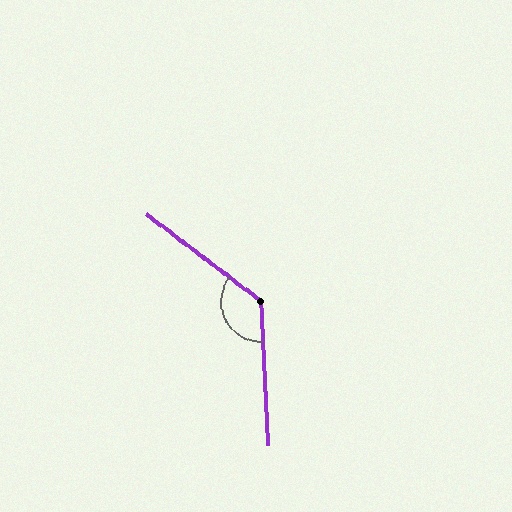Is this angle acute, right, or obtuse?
It is obtuse.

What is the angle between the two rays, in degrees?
Approximately 130 degrees.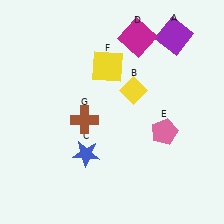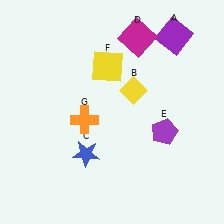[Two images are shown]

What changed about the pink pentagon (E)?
In Image 1, E is pink. In Image 2, it changed to purple.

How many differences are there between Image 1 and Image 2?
There are 2 differences between the two images.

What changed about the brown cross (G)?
In Image 1, G is brown. In Image 2, it changed to orange.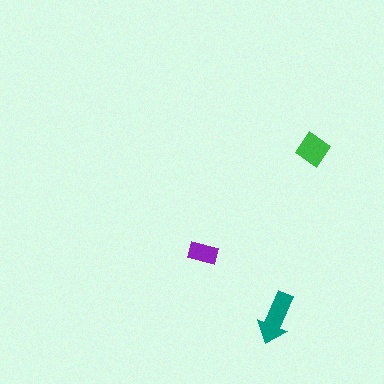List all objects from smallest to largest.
The purple rectangle, the green diamond, the teal arrow.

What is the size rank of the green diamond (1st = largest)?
2nd.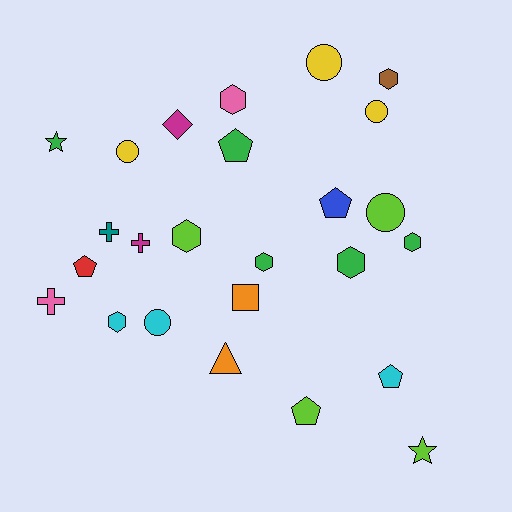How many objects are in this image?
There are 25 objects.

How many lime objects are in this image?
There are 4 lime objects.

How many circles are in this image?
There are 5 circles.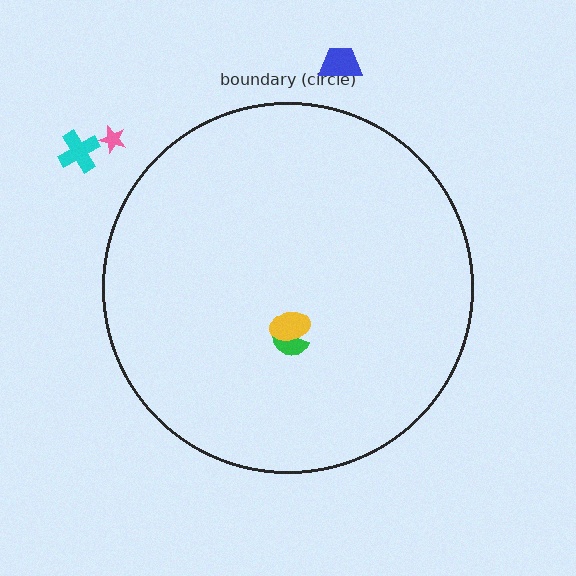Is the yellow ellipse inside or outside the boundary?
Inside.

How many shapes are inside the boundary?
2 inside, 3 outside.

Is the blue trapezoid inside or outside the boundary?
Outside.